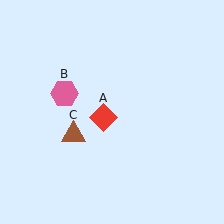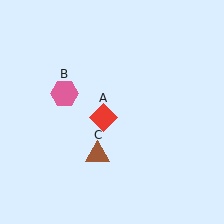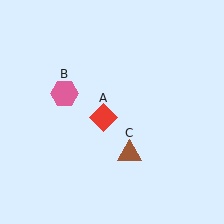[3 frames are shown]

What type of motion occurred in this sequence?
The brown triangle (object C) rotated counterclockwise around the center of the scene.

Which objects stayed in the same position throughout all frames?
Red diamond (object A) and pink hexagon (object B) remained stationary.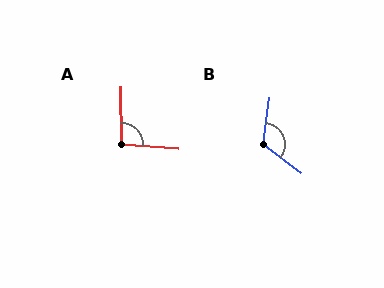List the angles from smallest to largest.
A (95°), B (120°).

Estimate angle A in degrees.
Approximately 95 degrees.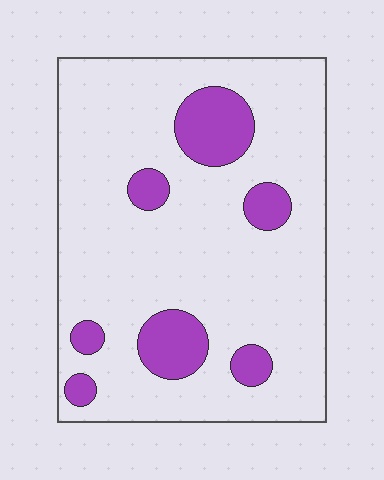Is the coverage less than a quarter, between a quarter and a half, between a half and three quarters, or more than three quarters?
Less than a quarter.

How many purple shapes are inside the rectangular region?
7.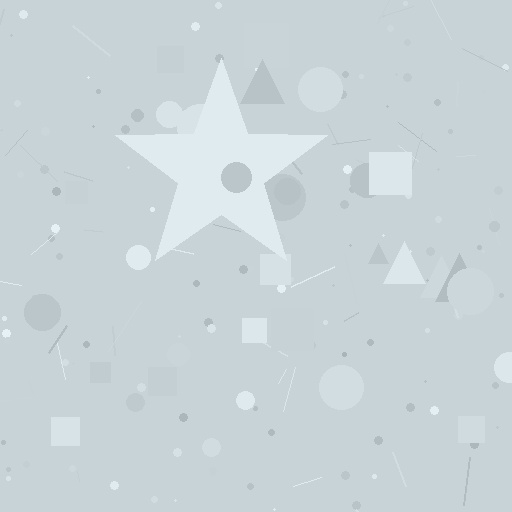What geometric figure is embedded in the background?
A star is embedded in the background.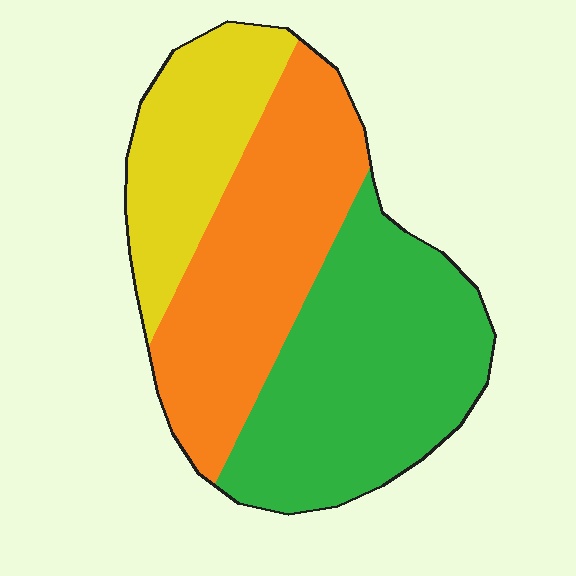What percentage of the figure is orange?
Orange covers roughly 35% of the figure.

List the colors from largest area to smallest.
From largest to smallest: green, orange, yellow.